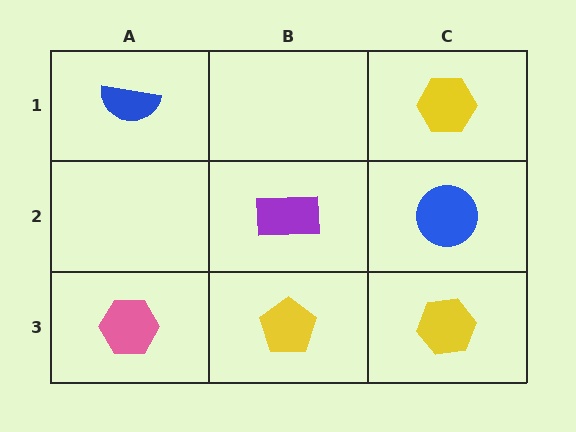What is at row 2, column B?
A purple rectangle.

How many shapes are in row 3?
3 shapes.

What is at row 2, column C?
A blue circle.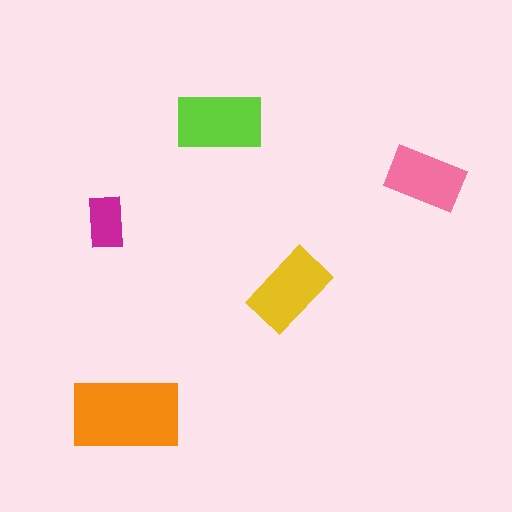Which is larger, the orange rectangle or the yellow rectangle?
The orange one.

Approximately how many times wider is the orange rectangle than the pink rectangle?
About 1.5 times wider.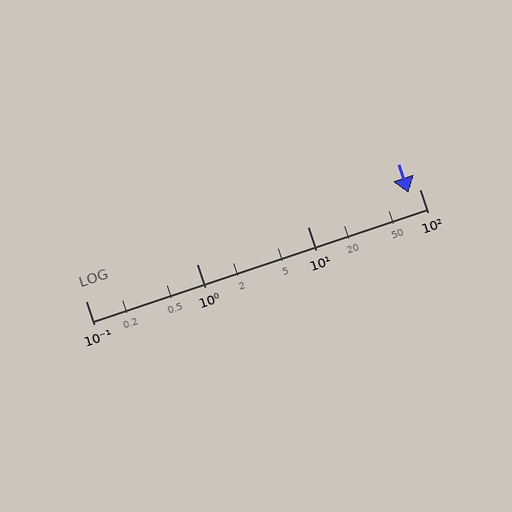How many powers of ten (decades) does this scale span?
The scale spans 3 decades, from 0.1 to 100.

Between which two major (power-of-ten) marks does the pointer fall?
The pointer is between 10 and 100.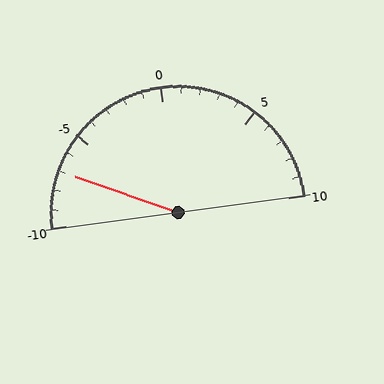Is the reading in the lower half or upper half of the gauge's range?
The reading is in the lower half of the range (-10 to 10).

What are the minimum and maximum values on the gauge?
The gauge ranges from -10 to 10.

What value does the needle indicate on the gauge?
The needle indicates approximately -7.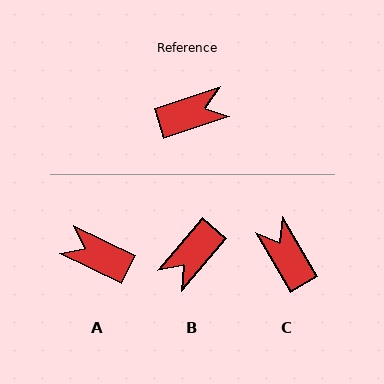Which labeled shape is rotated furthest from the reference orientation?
B, about 149 degrees away.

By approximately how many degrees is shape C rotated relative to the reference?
Approximately 101 degrees counter-clockwise.